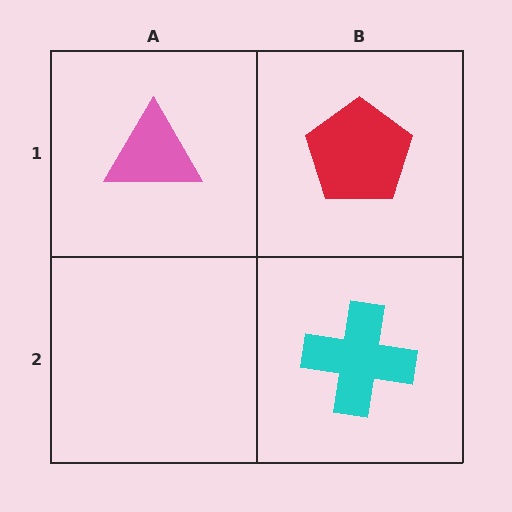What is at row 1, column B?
A red pentagon.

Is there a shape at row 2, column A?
No, that cell is empty.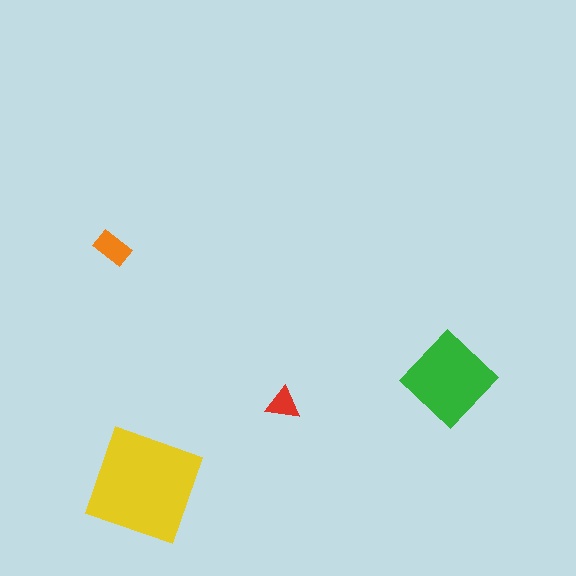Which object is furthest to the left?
The orange rectangle is leftmost.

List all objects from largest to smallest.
The yellow diamond, the green diamond, the orange rectangle, the red triangle.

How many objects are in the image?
There are 4 objects in the image.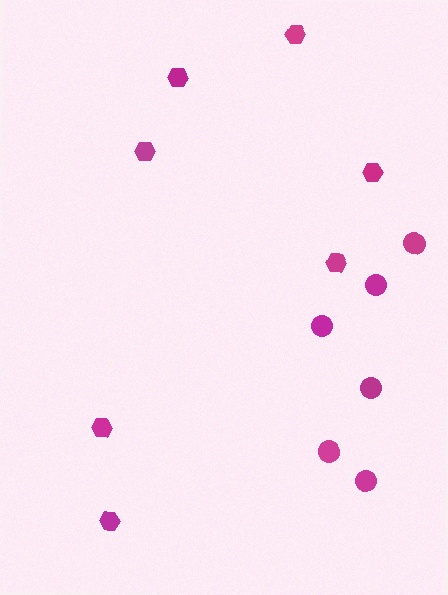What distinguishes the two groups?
There are 2 groups: one group of hexagons (7) and one group of circles (6).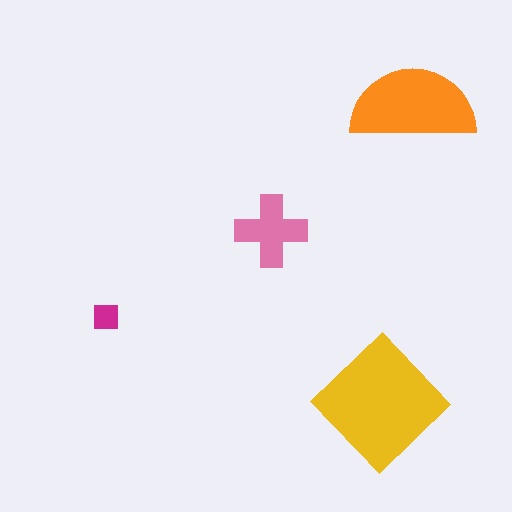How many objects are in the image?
There are 4 objects in the image.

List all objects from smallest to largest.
The magenta square, the pink cross, the orange semicircle, the yellow diamond.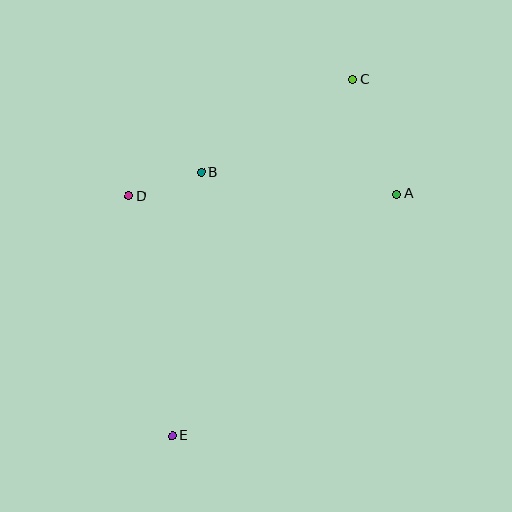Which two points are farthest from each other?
Points C and E are farthest from each other.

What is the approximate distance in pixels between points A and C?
The distance between A and C is approximately 123 pixels.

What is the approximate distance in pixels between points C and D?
The distance between C and D is approximately 253 pixels.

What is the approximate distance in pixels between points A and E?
The distance between A and E is approximately 330 pixels.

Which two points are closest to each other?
Points B and D are closest to each other.